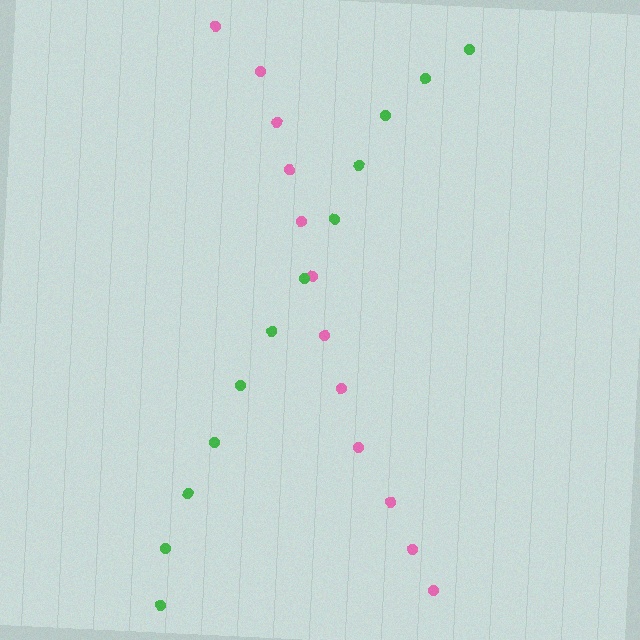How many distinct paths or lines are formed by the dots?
There are 2 distinct paths.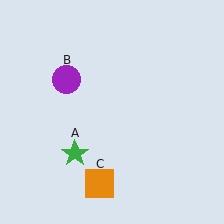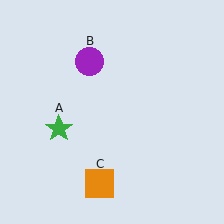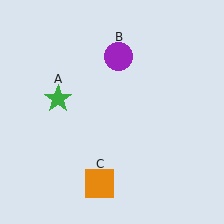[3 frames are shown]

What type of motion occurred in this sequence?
The green star (object A), purple circle (object B) rotated clockwise around the center of the scene.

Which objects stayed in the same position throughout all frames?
Orange square (object C) remained stationary.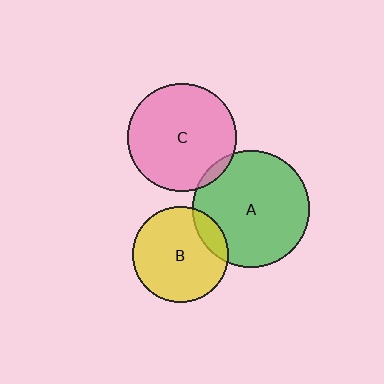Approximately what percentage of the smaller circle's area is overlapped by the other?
Approximately 15%.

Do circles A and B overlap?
Yes.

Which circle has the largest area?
Circle A (green).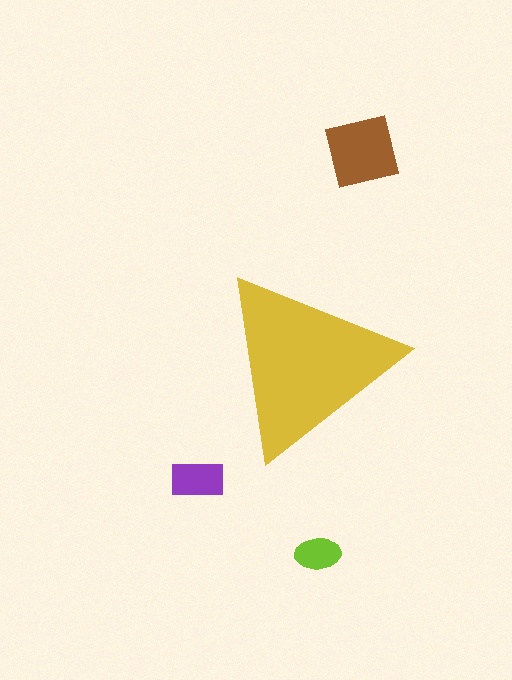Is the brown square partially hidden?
No, the brown square is fully visible.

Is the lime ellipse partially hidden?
No, the lime ellipse is fully visible.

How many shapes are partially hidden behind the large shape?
0 shapes are partially hidden.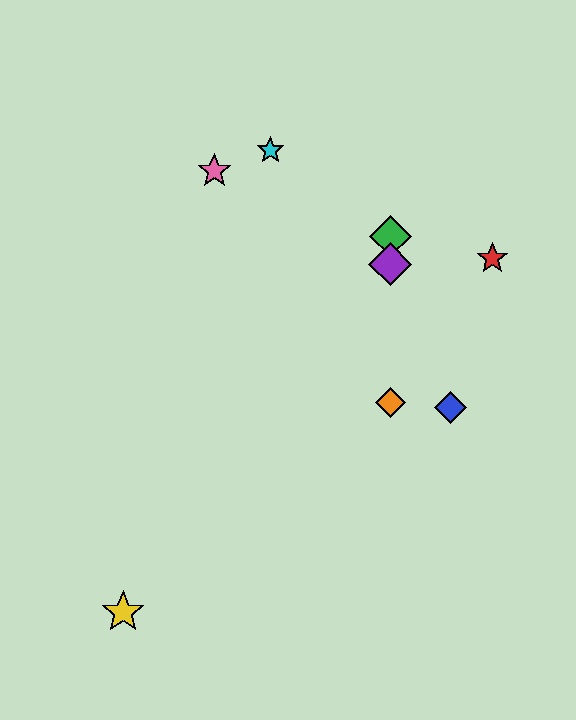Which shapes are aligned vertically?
The green diamond, the purple diamond, the orange diamond are aligned vertically.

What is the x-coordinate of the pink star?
The pink star is at x≈214.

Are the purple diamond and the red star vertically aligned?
No, the purple diamond is at x≈390 and the red star is at x≈492.